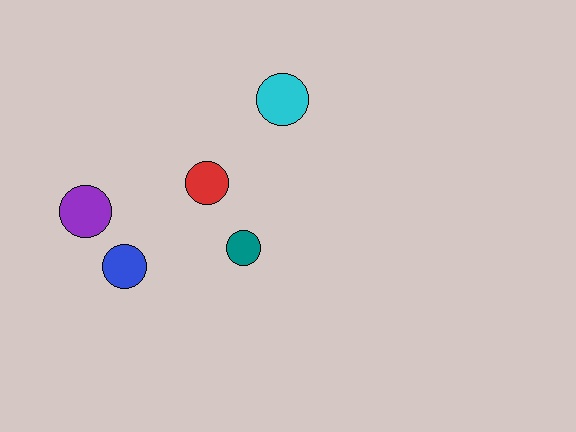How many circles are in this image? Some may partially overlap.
There are 5 circles.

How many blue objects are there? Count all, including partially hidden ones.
There is 1 blue object.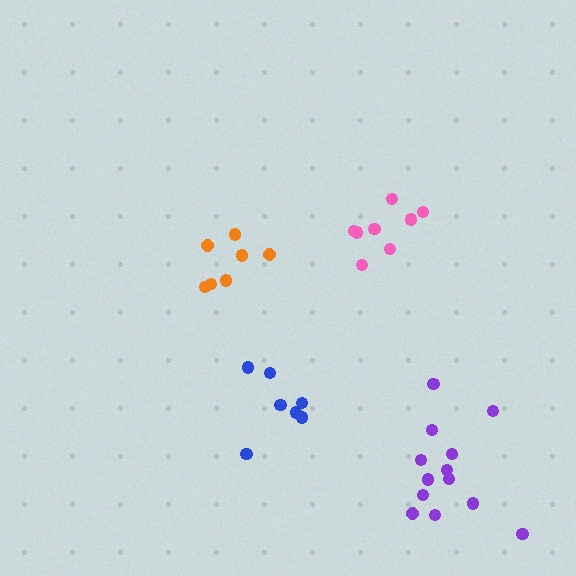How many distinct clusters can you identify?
There are 4 distinct clusters.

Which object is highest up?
The pink cluster is topmost.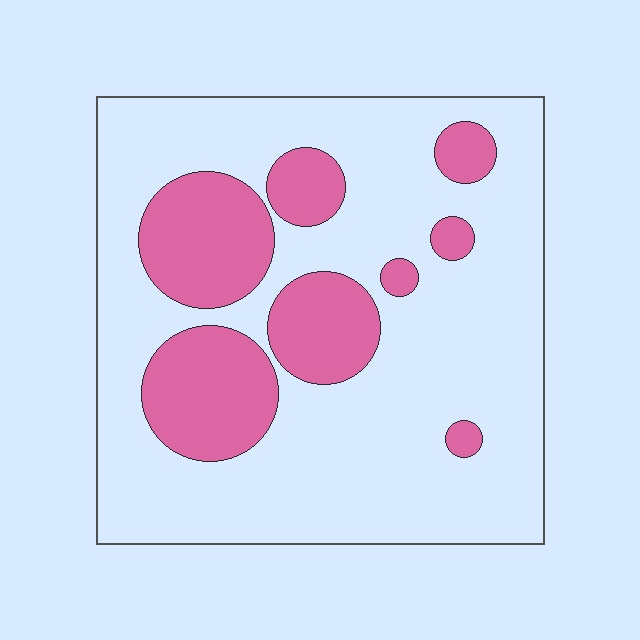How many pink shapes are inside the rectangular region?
8.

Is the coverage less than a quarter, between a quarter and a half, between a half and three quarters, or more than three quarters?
Between a quarter and a half.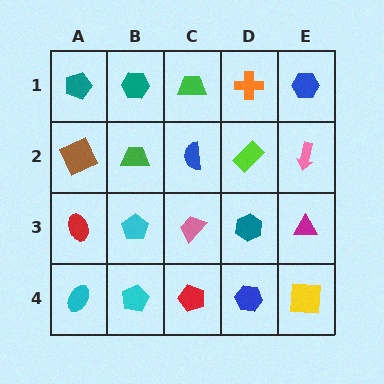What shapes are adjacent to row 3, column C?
A blue semicircle (row 2, column C), a red pentagon (row 4, column C), a cyan pentagon (row 3, column B), a teal hexagon (row 3, column D).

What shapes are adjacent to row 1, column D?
A lime rectangle (row 2, column D), a green trapezoid (row 1, column C), a blue hexagon (row 1, column E).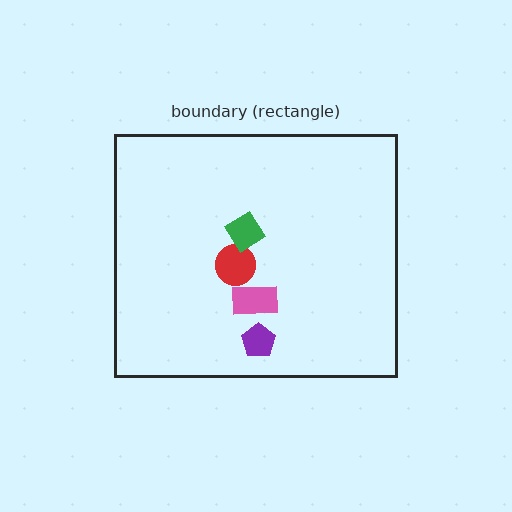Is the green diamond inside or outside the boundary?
Inside.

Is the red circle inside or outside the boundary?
Inside.